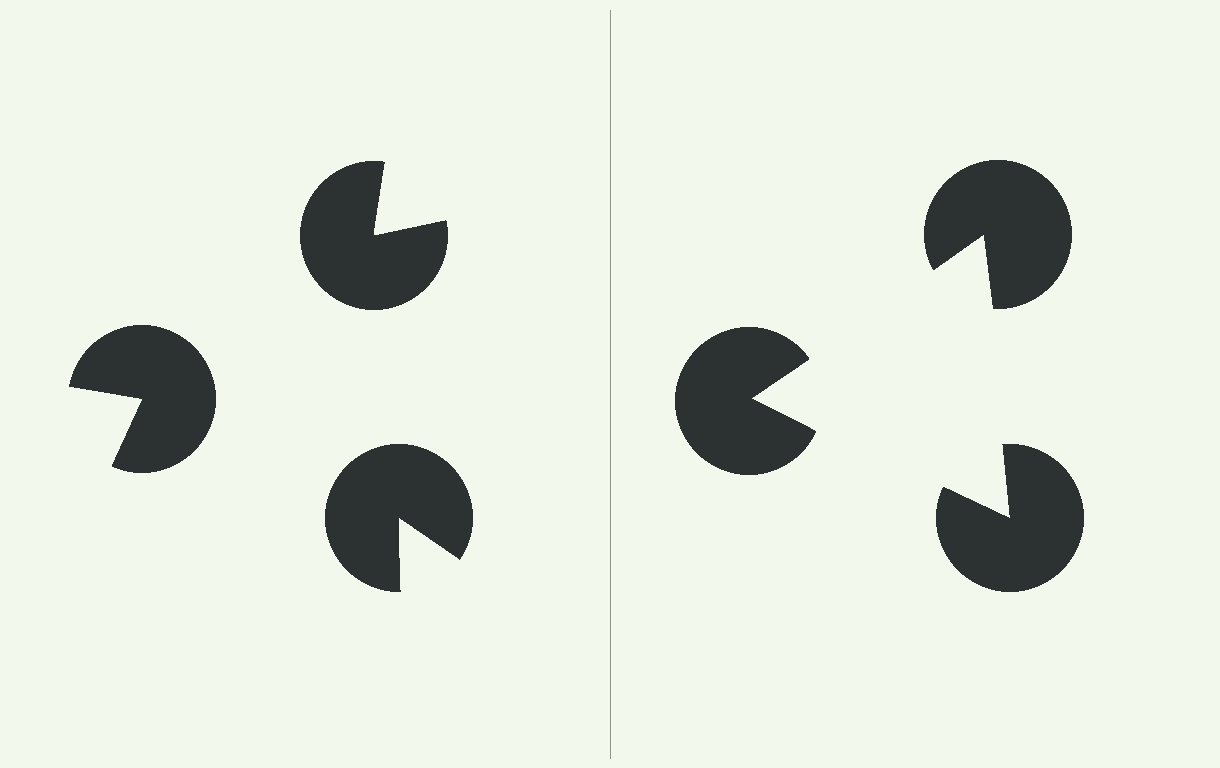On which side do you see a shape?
An illusory triangle appears on the right side. On the left side the wedge cuts are rotated, so no coherent shape forms.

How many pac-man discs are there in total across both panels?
6 — 3 on each side.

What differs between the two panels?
The pac-man discs are positioned identically on both sides; only the wedge orientations differ. On the right they align to a triangle; on the left they are misaligned.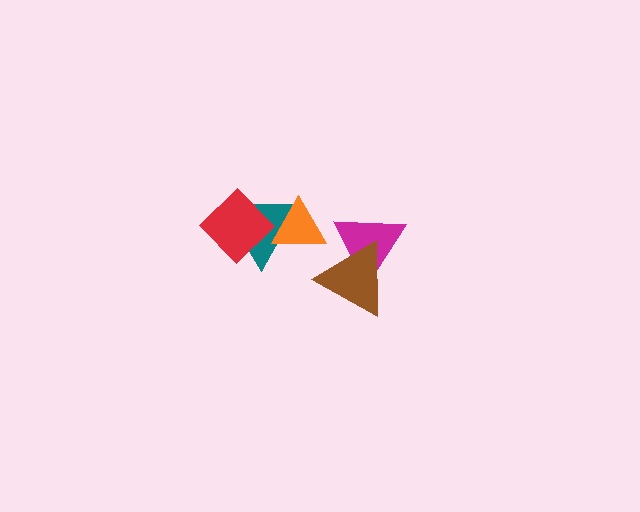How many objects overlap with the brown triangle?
1 object overlaps with the brown triangle.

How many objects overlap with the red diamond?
2 objects overlap with the red diamond.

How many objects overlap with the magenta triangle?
1 object overlaps with the magenta triangle.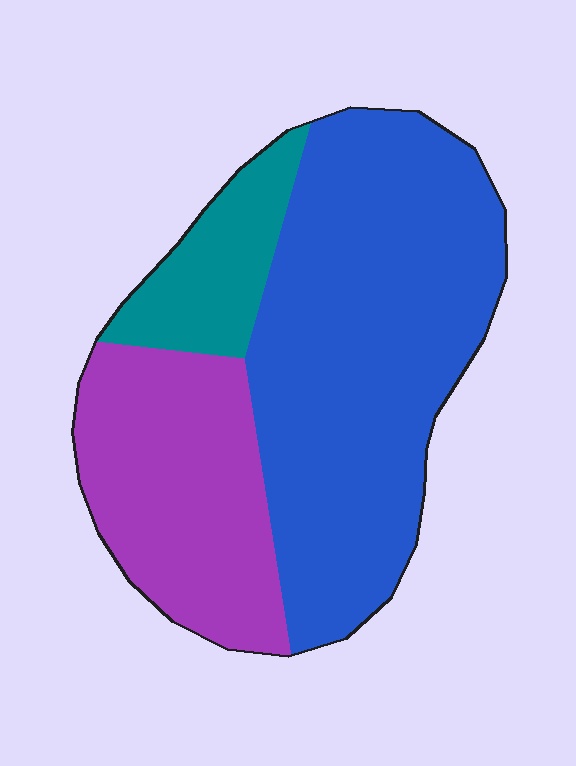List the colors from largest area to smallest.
From largest to smallest: blue, purple, teal.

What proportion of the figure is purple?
Purple covers 29% of the figure.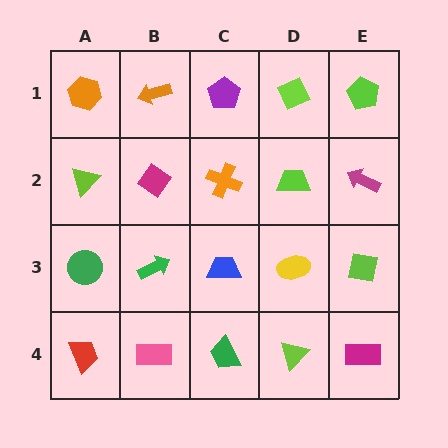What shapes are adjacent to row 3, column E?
A magenta arrow (row 2, column E), a magenta rectangle (row 4, column E), a yellow ellipse (row 3, column D).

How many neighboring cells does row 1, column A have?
2.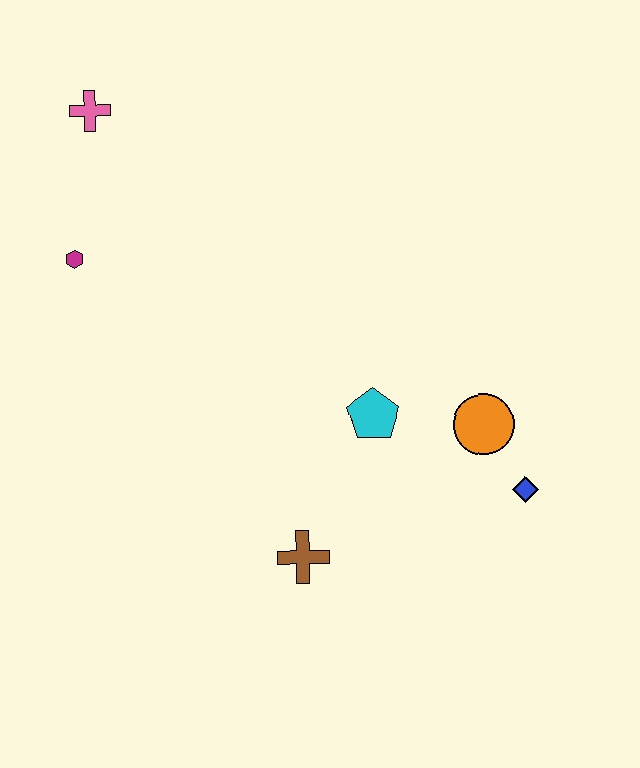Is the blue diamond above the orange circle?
No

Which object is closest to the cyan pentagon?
The orange circle is closest to the cyan pentagon.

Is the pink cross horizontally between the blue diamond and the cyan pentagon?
No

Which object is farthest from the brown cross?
The pink cross is farthest from the brown cross.